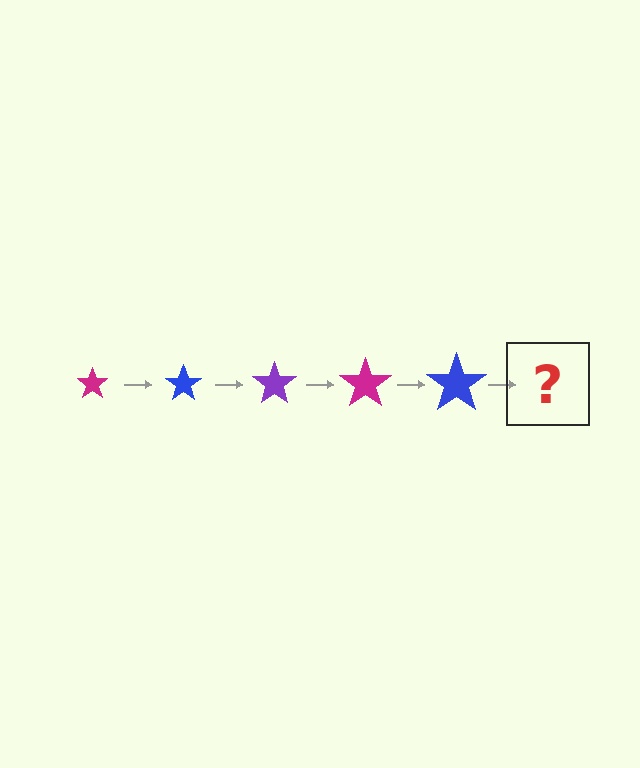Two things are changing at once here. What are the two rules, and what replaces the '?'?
The two rules are that the star grows larger each step and the color cycles through magenta, blue, and purple. The '?' should be a purple star, larger than the previous one.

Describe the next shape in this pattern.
It should be a purple star, larger than the previous one.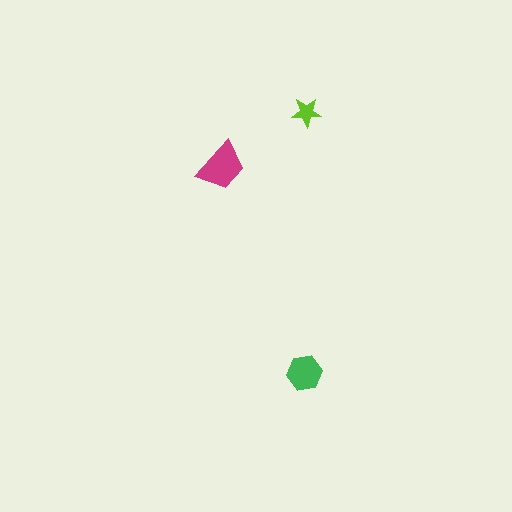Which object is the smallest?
The lime star.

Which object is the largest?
The magenta trapezoid.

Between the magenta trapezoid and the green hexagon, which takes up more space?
The magenta trapezoid.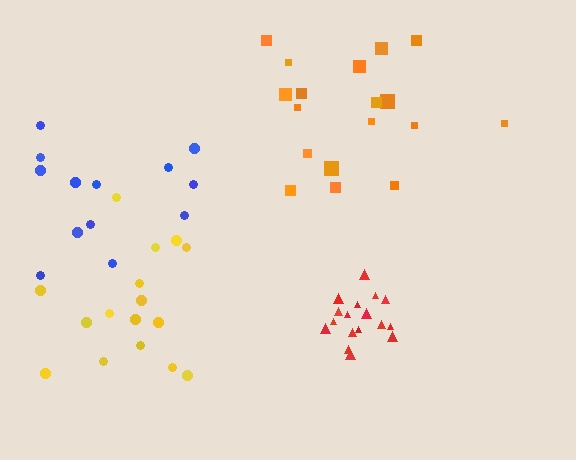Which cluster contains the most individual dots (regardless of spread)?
Orange (18).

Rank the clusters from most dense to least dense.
red, yellow, orange, blue.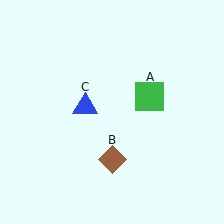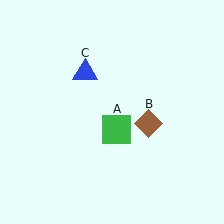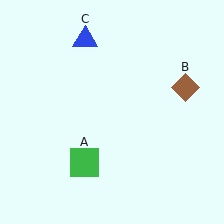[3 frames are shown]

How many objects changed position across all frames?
3 objects changed position: green square (object A), brown diamond (object B), blue triangle (object C).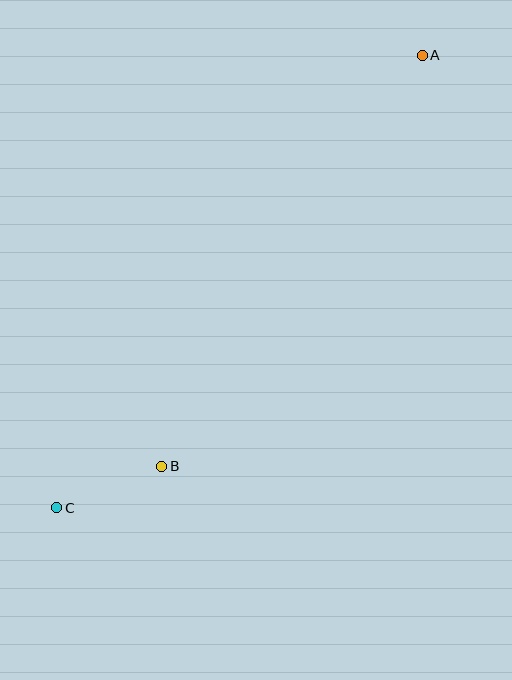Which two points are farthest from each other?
Points A and C are farthest from each other.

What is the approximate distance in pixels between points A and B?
The distance between A and B is approximately 486 pixels.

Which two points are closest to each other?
Points B and C are closest to each other.